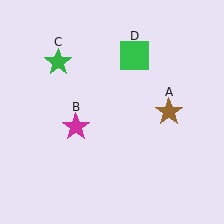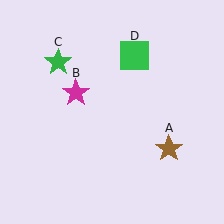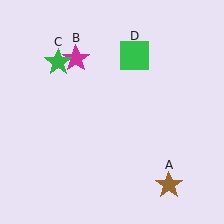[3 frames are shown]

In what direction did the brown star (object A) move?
The brown star (object A) moved down.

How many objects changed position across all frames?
2 objects changed position: brown star (object A), magenta star (object B).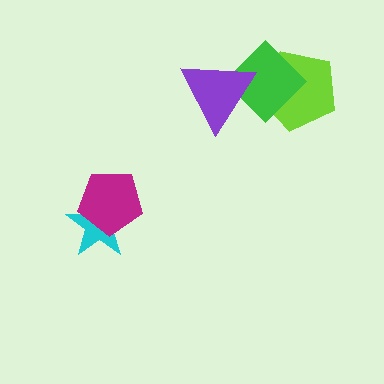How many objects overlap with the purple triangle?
1 object overlaps with the purple triangle.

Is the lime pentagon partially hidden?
Yes, it is partially covered by another shape.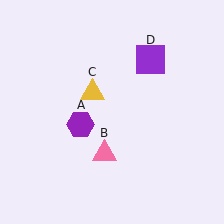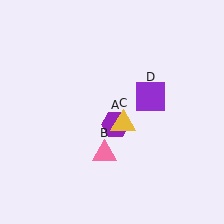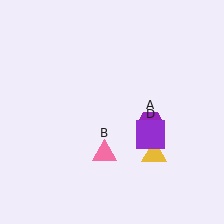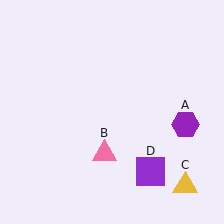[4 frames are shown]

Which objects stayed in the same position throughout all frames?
Pink triangle (object B) remained stationary.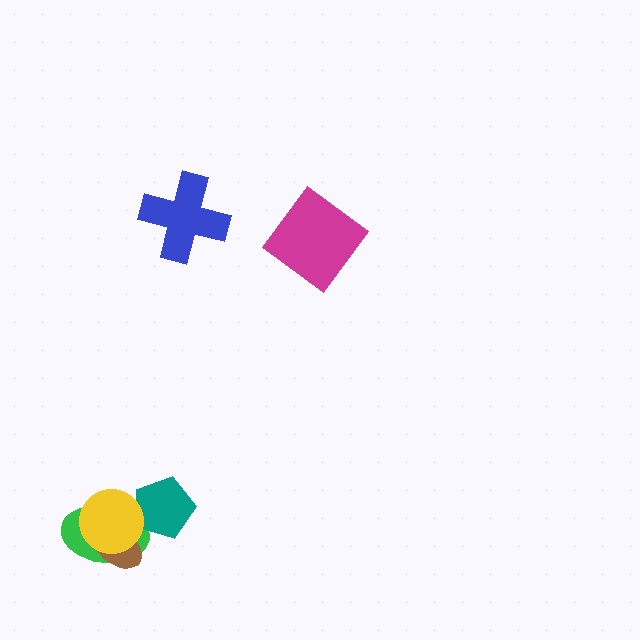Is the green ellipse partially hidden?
Yes, it is partially covered by another shape.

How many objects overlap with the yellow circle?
3 objects overlap with the yellow circle.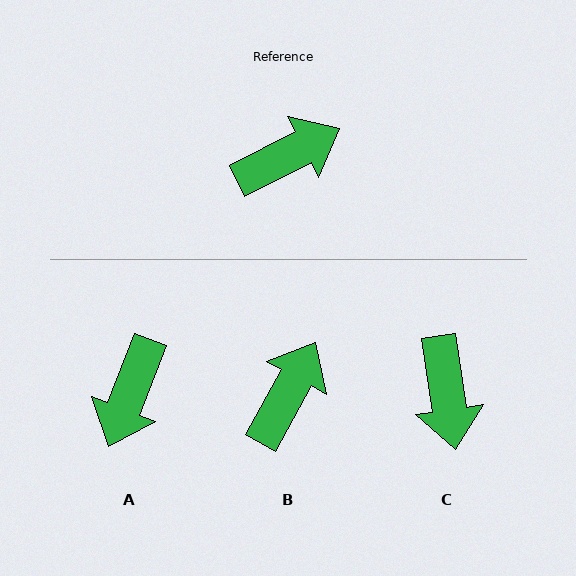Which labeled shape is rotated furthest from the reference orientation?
A, about 138 degrees away.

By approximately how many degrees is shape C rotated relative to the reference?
Approximately 109 degrees clockwise.